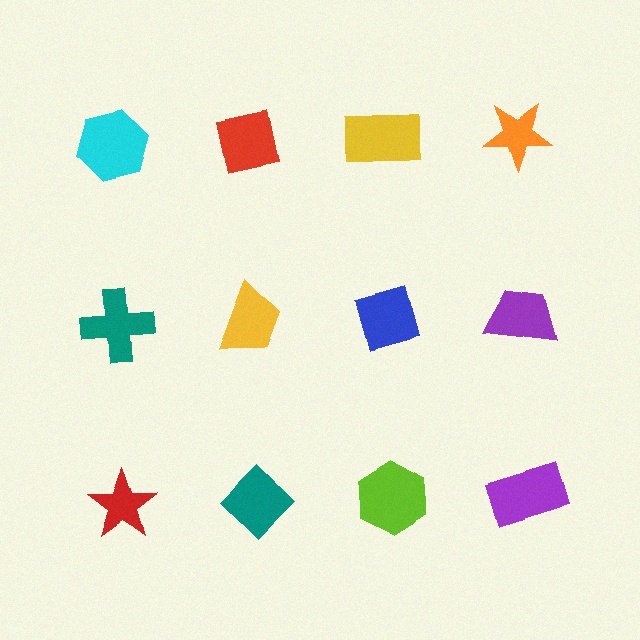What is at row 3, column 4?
A purple rectangle.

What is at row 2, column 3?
A blue diamond.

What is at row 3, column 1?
A red star.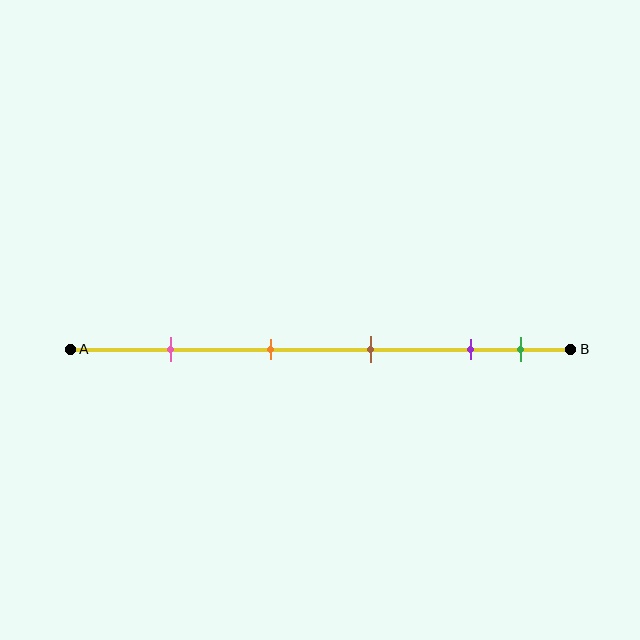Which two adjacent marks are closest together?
The purple and green marks are the closest adjacent pair.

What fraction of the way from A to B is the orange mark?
The orange mark is approximately 40% (0.4) of the way from A to B.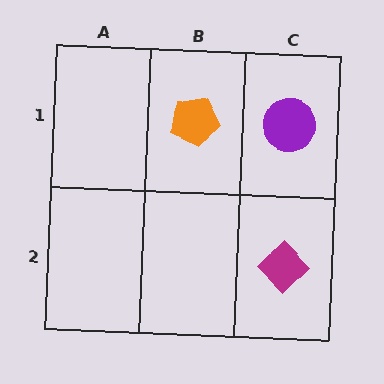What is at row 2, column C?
A magenta diamond.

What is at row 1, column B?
An orange pentagon.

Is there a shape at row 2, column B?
No, that cell is empty.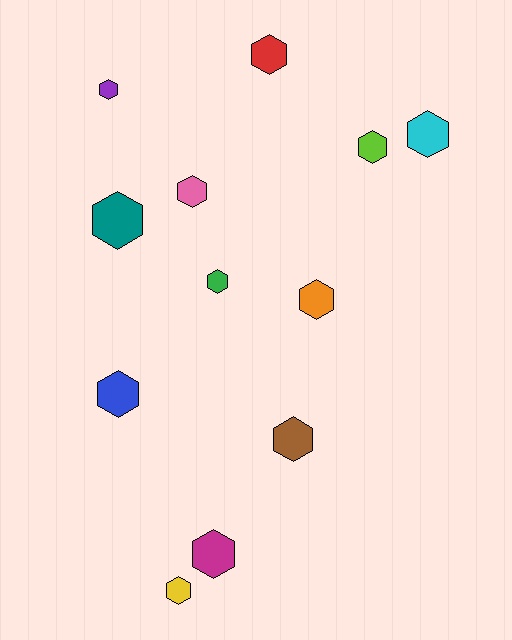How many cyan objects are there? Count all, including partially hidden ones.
There is 1 cyan object.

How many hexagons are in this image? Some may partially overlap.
There are 12 hexagons.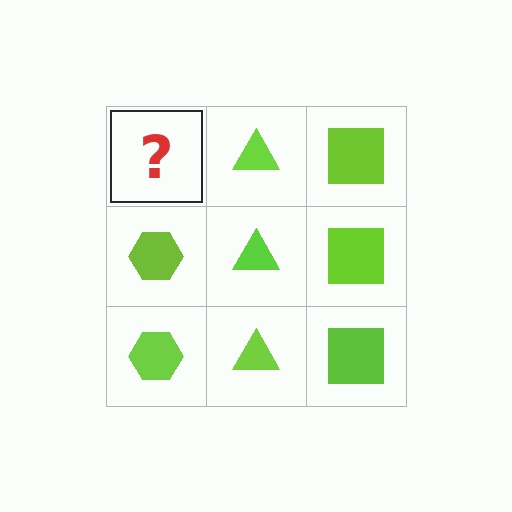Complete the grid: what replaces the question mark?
The question mark should be replaced with a lime hexagon.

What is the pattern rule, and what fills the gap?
The rule is that each column has a consistent shape. The gap should be filled with a lime hexagon.